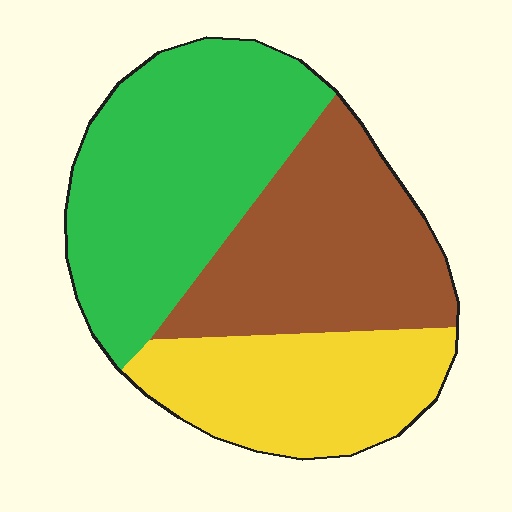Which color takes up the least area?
Yellow, at roughly 25%.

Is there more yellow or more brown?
Brown.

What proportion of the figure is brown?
Brown takes up about one third (1/3) of the figure.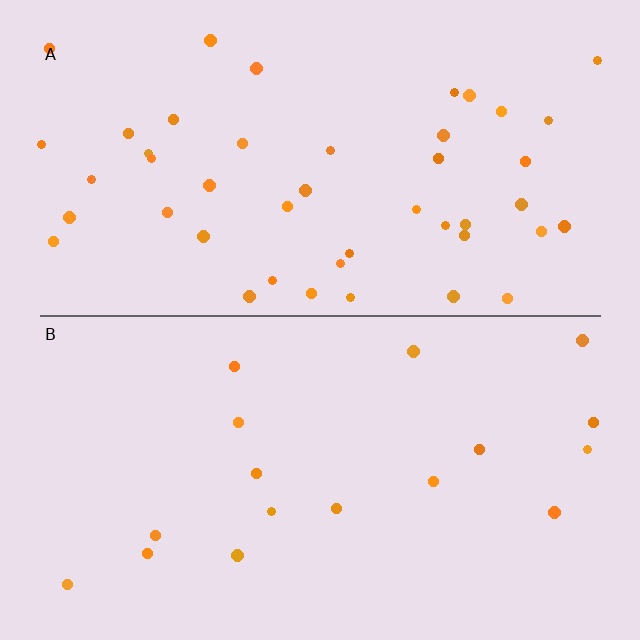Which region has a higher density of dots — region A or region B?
A (the top).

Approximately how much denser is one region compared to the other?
Approximately 2.7× — region A over region B.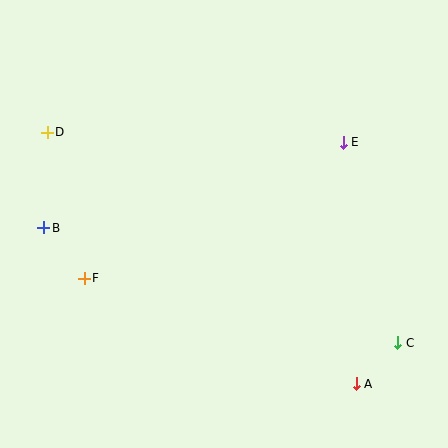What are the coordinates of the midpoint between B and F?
The midpoint between B and F is at (64, 253).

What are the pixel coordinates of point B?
Point B is at (44, 228).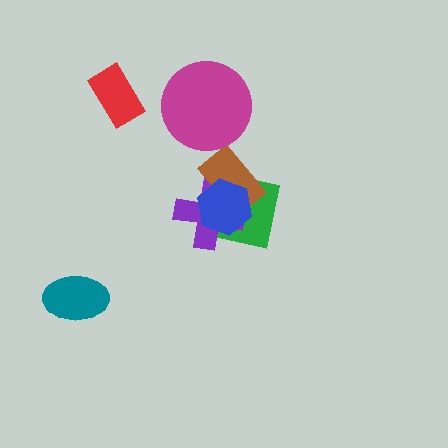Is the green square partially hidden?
Yes, it is partially covered by another shape.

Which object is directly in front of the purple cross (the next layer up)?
The brown rectangle is directly in front of the purple cross.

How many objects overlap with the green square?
3 objects overlap with the green square.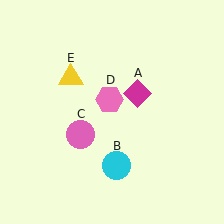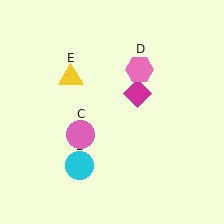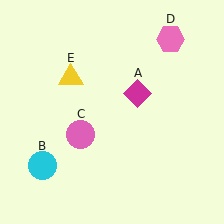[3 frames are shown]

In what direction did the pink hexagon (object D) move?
The pink hexagon (object D) moved up and to the right.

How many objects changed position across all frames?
2 objects changed position: cyan circle (object B), pink hexagon (object D).